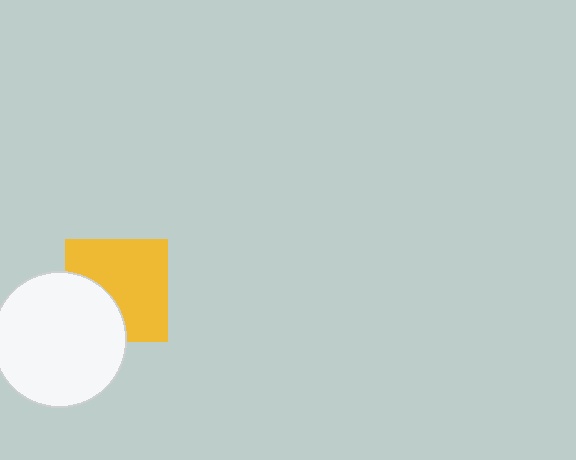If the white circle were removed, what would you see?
You would see the complete yellow square.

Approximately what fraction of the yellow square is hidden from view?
Roughly 32% of the yellow square is hidden behind the white circle.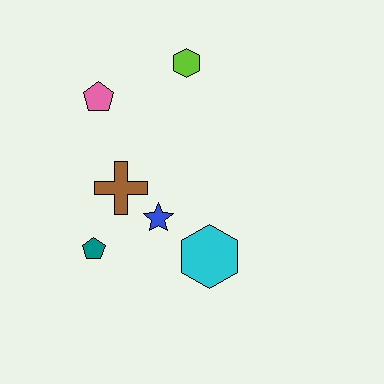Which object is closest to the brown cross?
The blue star is closest to the brown cross.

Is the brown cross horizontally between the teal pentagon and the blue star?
Yes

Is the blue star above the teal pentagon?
Yes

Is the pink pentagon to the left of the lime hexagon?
Yes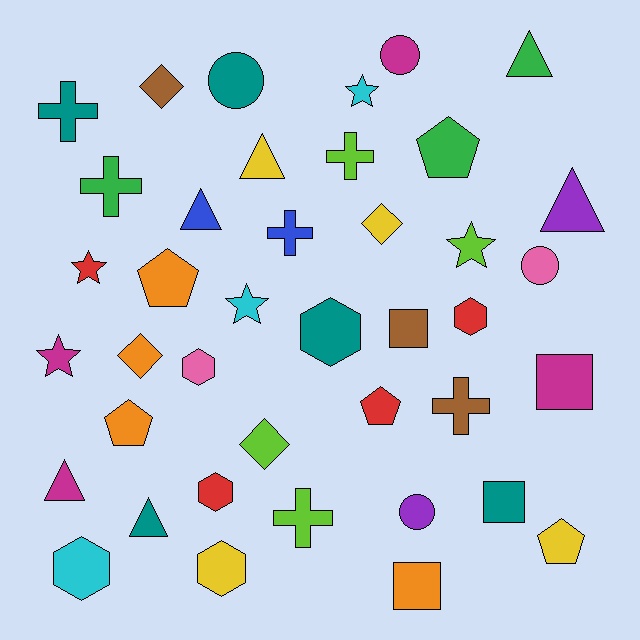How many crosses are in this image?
There are 6 crosses.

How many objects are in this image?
There are 40 objects.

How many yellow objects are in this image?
There are 4 yellow objects.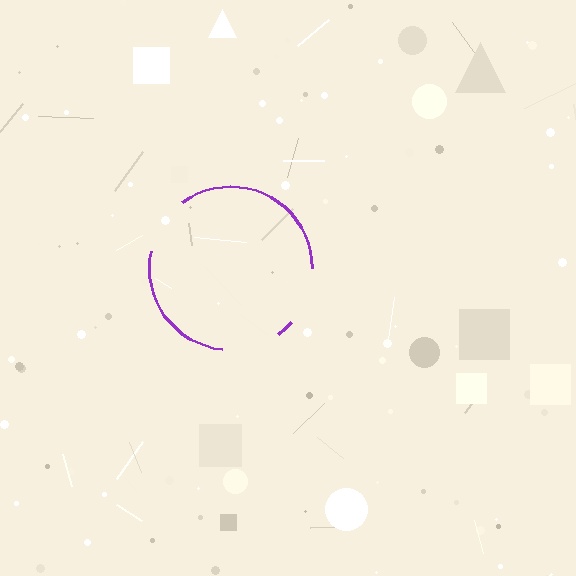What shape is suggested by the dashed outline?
The dashed outline suggests a circle.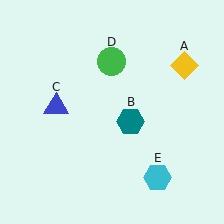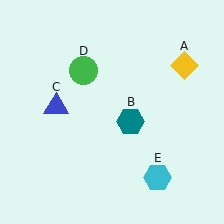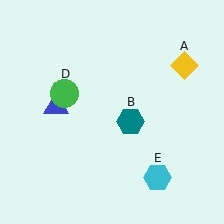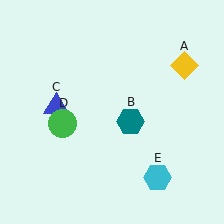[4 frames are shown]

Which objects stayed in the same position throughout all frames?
Yellow diamond (object A) and teal hexagon (object B) and blue triangle (object C) and cyan hexagon (object E) remained stationary.